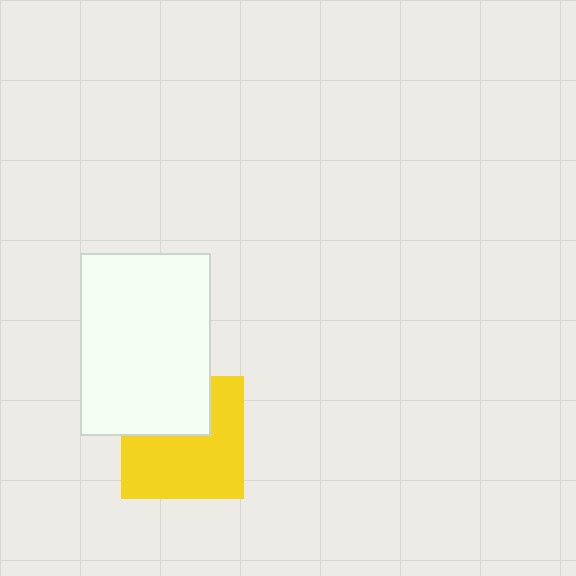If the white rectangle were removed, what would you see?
You would see the complete yellow square.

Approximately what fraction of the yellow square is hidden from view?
Roughly 36% of the yellow square is hidden behind the white rectangle.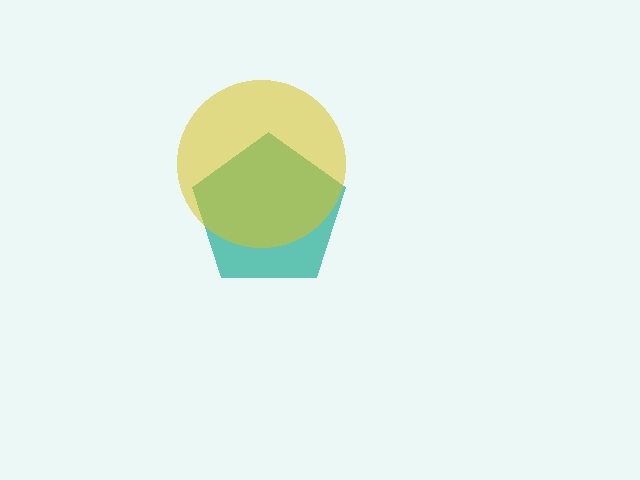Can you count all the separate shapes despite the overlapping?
Yes, there are 2 separate shapes.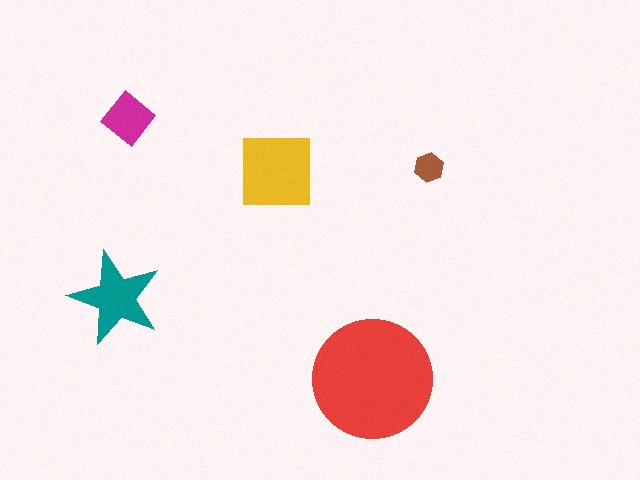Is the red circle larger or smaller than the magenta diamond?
Larger.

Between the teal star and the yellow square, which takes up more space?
The yellow square.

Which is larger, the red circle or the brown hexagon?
The red circle.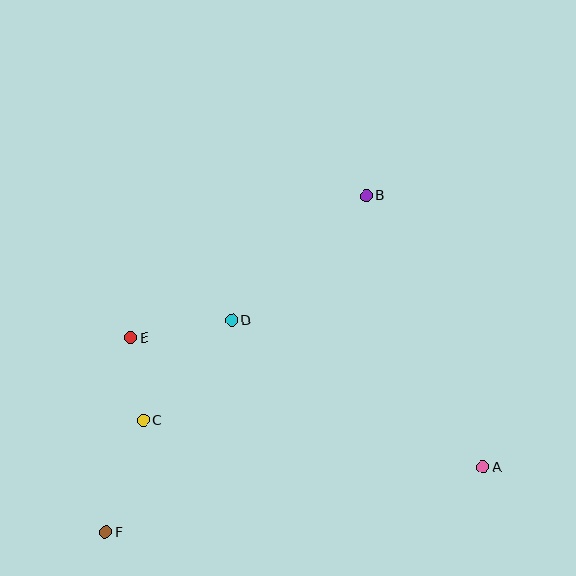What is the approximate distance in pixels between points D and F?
The distance between D and F is approximately 246 pixels.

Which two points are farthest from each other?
Points B and F are farthest from each other.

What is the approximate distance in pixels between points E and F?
The distance between E and F is approximately 196 pixels.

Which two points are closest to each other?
Points C and E are closest to each other.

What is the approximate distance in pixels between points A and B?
The distance between A and B is approximately 296 pixels.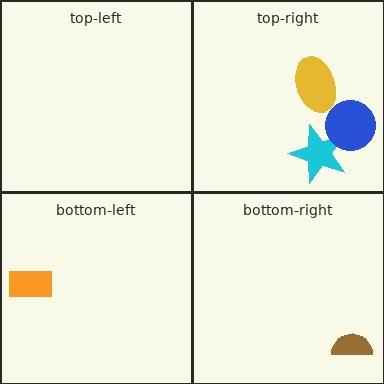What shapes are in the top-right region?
The cyan star, the blue circle, the yellow ellipse.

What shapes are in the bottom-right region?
The brown semicircle.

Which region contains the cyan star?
The top-right region.